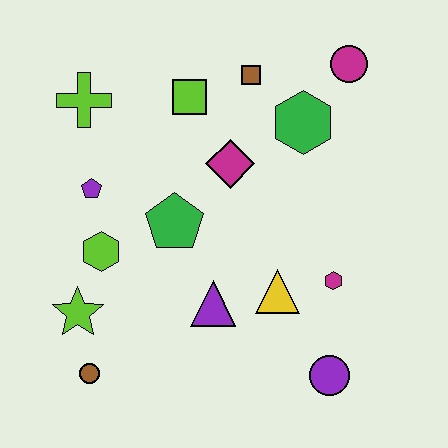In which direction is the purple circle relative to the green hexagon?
The purple circle is below the green hexagon.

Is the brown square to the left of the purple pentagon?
No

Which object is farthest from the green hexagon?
The brown circle is farthest from the green hexagon.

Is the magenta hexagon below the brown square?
Yes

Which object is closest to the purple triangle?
The yellow triangle is closest to the purple triangle.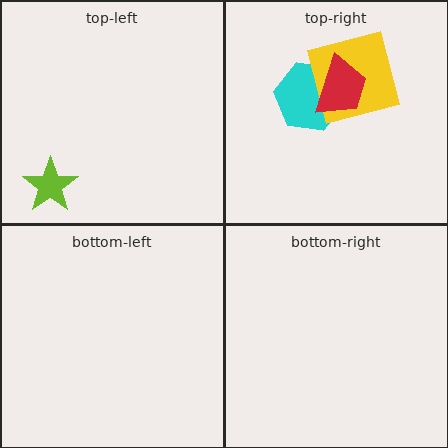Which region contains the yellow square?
The top-right region.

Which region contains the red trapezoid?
The top-right region.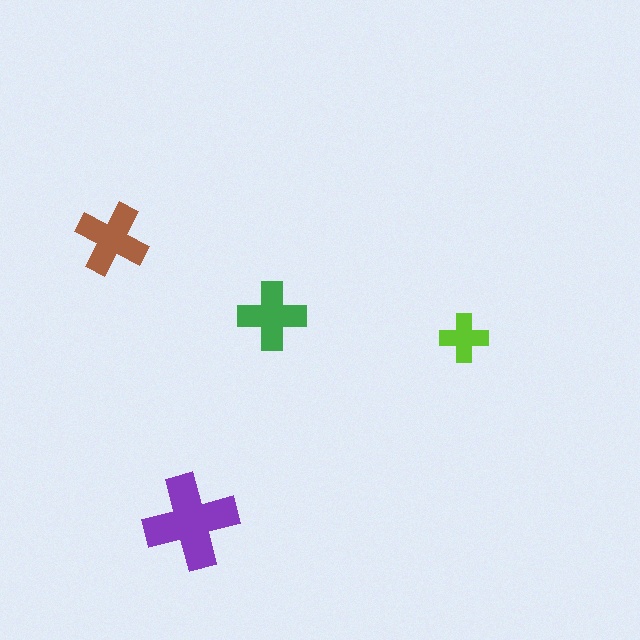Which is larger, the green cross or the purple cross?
The purple one.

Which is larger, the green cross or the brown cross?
The brown one.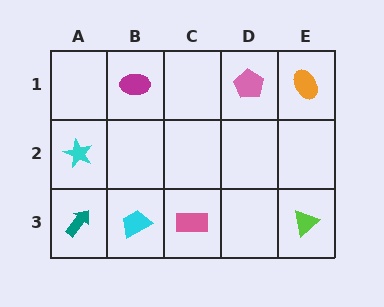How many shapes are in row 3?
4 shapes.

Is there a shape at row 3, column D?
No, that cell is empty.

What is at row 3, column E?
A lime triangle.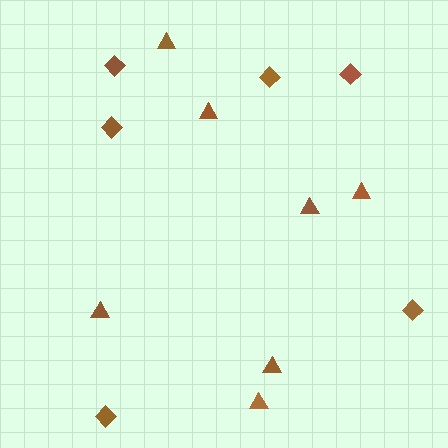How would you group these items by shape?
There are 2 groups: one group of diamonds (6) and one group of triangles (7).